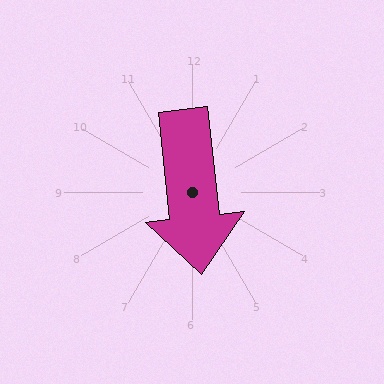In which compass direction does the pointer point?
South.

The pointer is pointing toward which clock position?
Roughly 6 o'clock.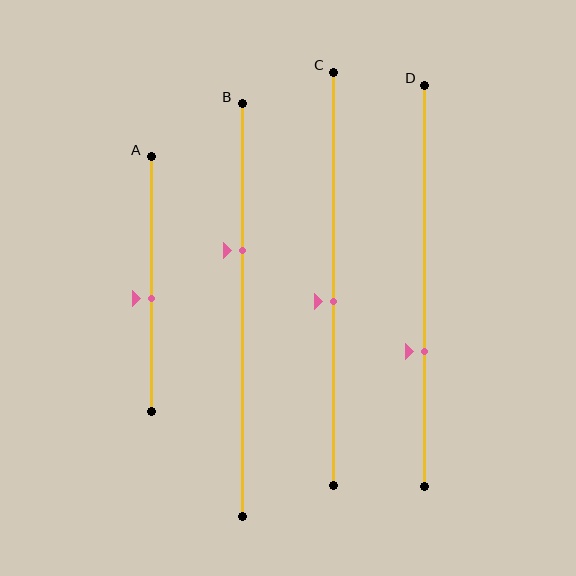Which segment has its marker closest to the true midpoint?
Segment C has its marker closest to the true midpoint.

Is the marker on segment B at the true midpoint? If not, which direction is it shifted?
No, the marker on segment B is shifted upward by about 14% of the segment length.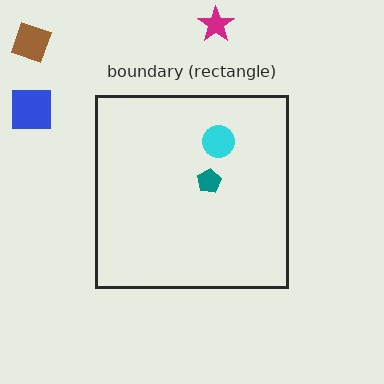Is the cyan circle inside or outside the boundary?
Inside.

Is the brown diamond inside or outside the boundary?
Outside.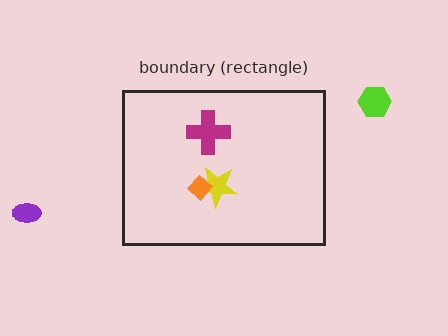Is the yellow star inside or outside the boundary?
Inside.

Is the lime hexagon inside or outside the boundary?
Outside.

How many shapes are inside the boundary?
3 inside, 2 outside.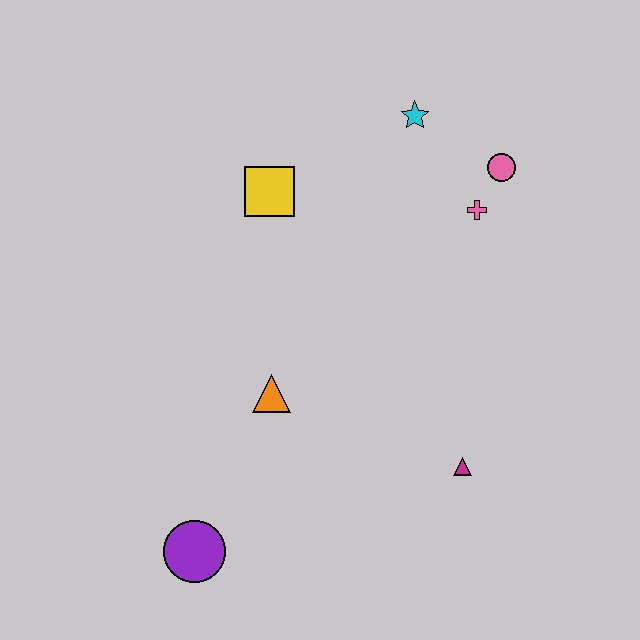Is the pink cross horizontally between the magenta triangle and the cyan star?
No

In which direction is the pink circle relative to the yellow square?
The pink circle is to the right of the yellow square.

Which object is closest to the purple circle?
The orange triangle is closest to the purple circle.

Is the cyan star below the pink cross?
No